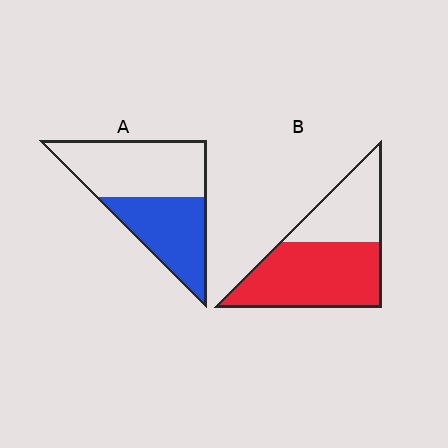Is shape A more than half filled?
No.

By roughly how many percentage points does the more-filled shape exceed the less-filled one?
By roughly 20 percentage points (B over A).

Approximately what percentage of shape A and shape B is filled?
A is approximately 45% and B is approximately 65%.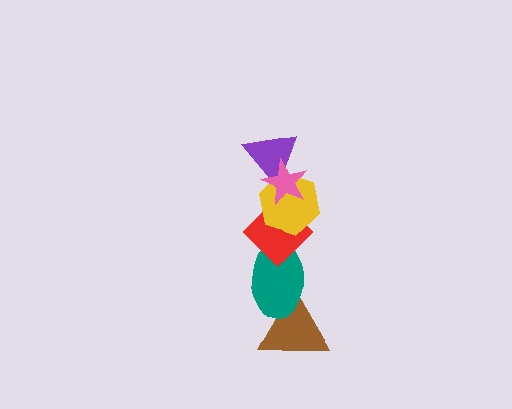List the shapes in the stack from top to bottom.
From top to bottom: the pink star, the purple triangle, the yellow hexagon, the red diamond, the teal ellipse, the brown triangle.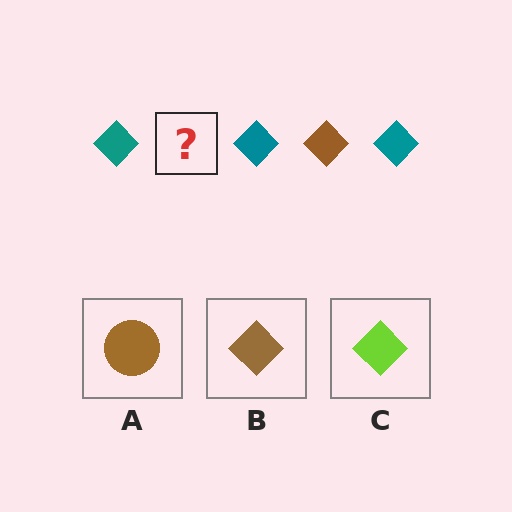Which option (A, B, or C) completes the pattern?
B.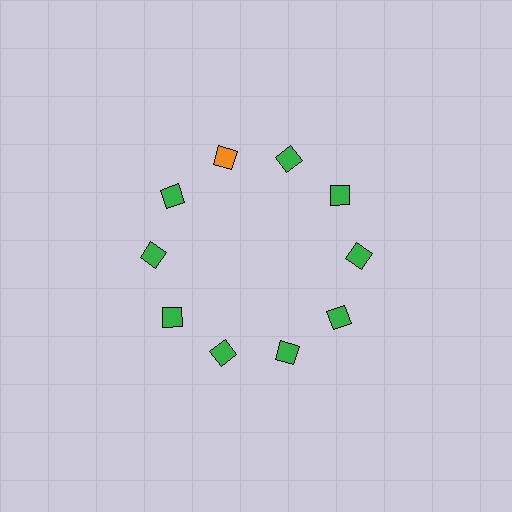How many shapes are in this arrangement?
There are 10 shapes arranged in a ring pattern.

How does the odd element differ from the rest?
It has a different color: orange instead of green.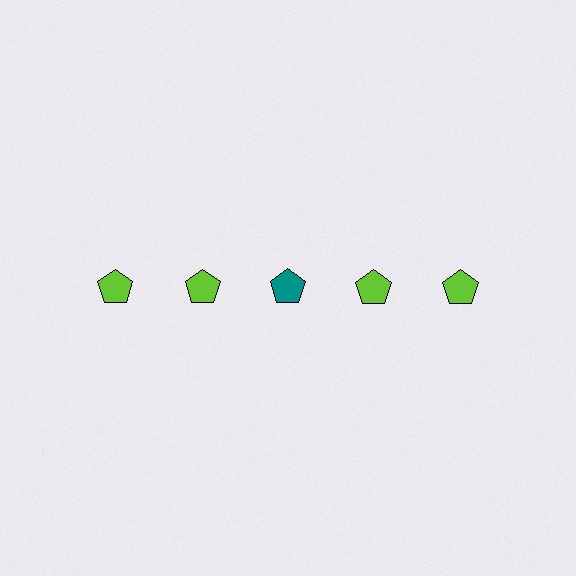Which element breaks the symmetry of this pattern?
The teal pentagon in the top row, center column breaks the symmetry. All other shapes are lime pentagons.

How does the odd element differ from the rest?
It has a different color: teal instead of lime.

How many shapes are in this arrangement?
There are 5 shapes arranged in a grid pattern.